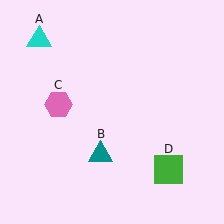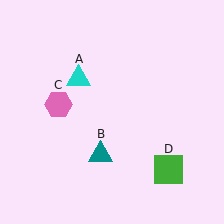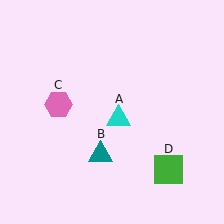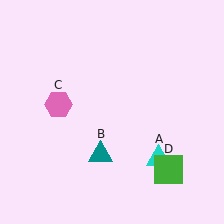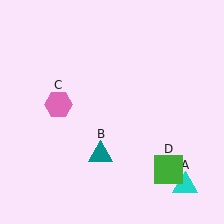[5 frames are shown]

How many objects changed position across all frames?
1 object changed position: cyan triangle (object A).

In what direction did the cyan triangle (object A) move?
The cyan triangle (object A) moved down and to the right.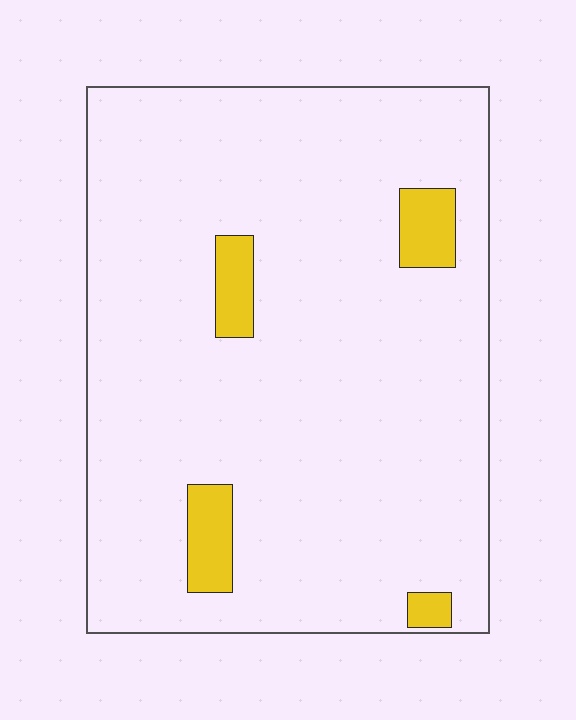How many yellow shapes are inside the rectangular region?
4.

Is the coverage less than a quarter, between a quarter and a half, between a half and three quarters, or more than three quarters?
Less than a quarter.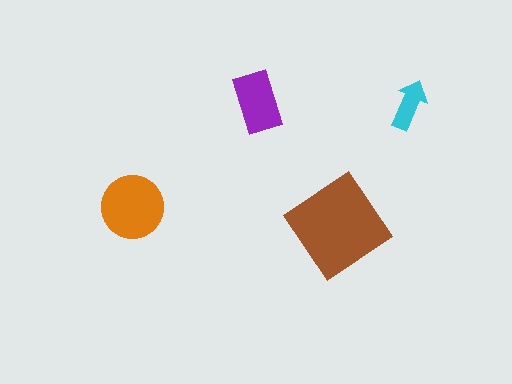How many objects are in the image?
There are 4 objects in the image.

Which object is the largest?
The brown diamond.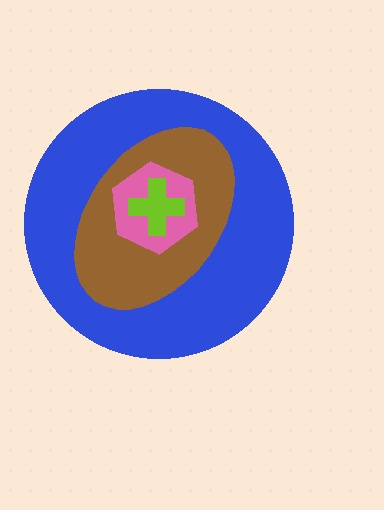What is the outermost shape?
The blue circle.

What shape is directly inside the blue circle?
The brown ellipse.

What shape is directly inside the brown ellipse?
The pink hexagon.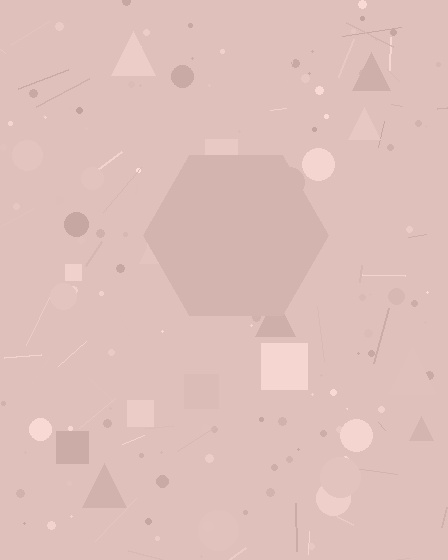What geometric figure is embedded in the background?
A hexagon is embedded in the background.